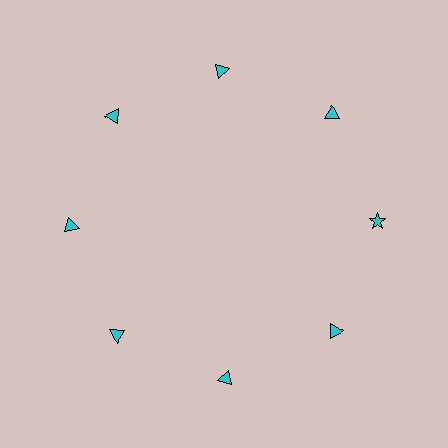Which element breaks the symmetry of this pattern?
The cyan star at roughly the 3 o'clock position breaks the symmetry. All other shapes are cyan triangles.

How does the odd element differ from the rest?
It has a different shape: star instead of triangle.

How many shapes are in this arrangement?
There are 8 shapes arranged in a ring pattern.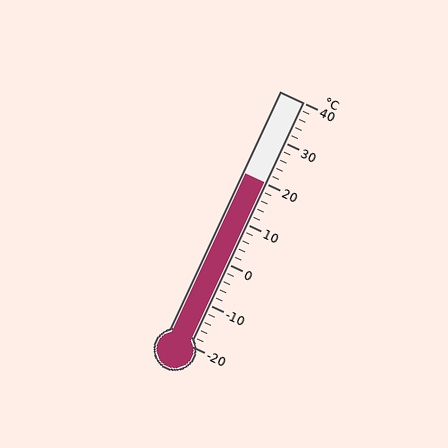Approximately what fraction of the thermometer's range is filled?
The thermometer is filled to approximately 65% of its range.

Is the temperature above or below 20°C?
The temperature is at 20°C.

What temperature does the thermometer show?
The thermometer shows approximately 20°C.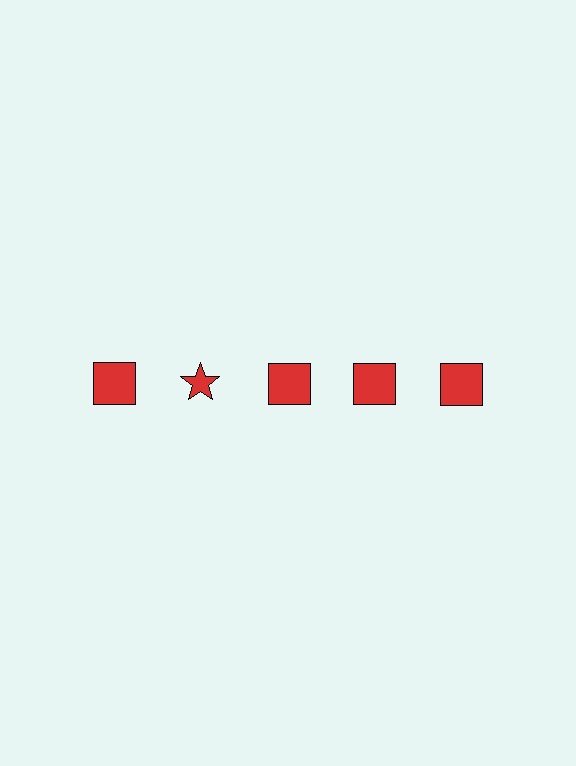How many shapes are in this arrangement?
There are 5 shapes arranged in a grid pattern.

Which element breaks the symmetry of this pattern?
The red star in the top row, second from left column breaks the symmetry. All other shapes are red squares.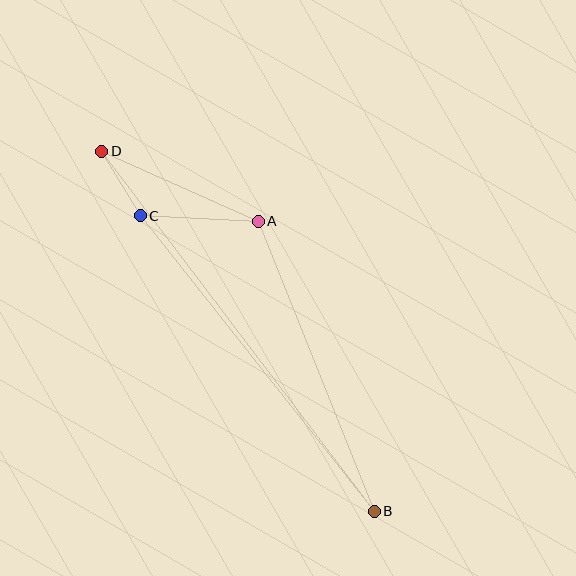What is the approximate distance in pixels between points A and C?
The distance between A and C is approximately 118 pixels.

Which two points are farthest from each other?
Points B and D are farthest from each other.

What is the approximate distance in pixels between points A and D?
The distance between A and D is approximately 172 pixels.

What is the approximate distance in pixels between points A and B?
The distance between A and B is approximately 312 pixels.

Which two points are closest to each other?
Points C and D are closest to each other.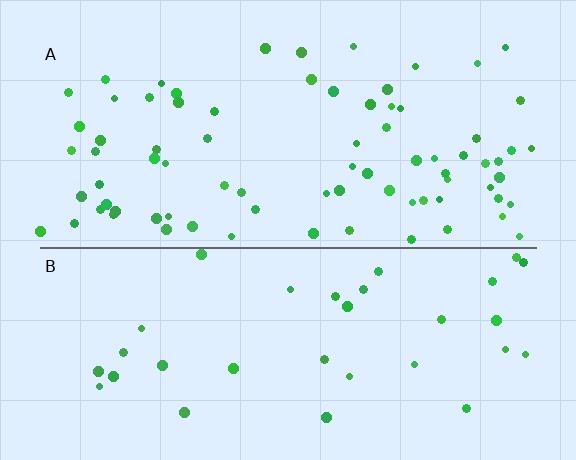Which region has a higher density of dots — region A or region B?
A (the top).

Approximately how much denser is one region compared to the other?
Approximately 2.4× — region A over region B.